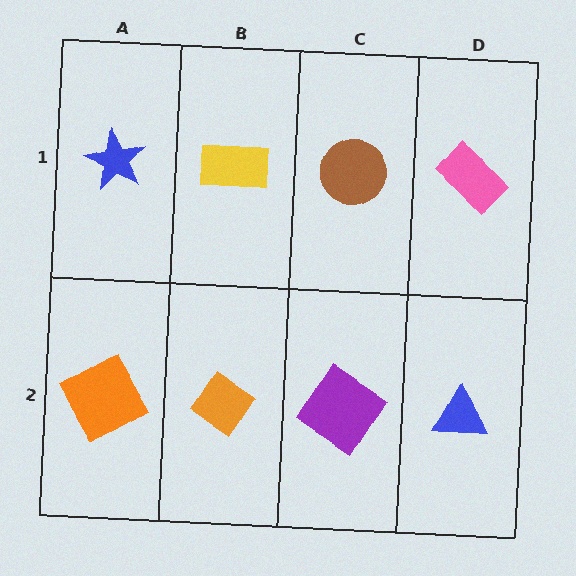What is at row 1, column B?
A yellow rectangle.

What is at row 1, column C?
A brown circle.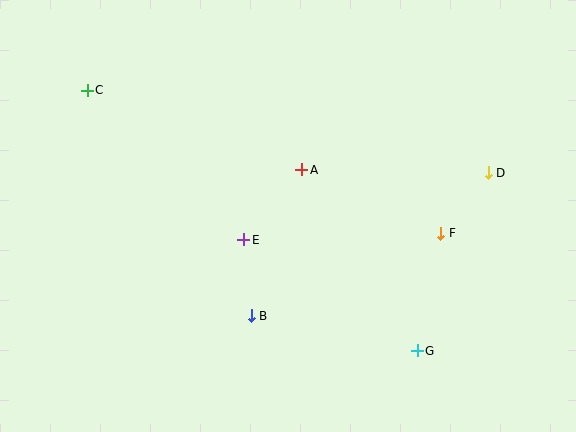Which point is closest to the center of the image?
Point A at (302, 170) is closest to the center.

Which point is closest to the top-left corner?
Point C is closest to the top-left corner.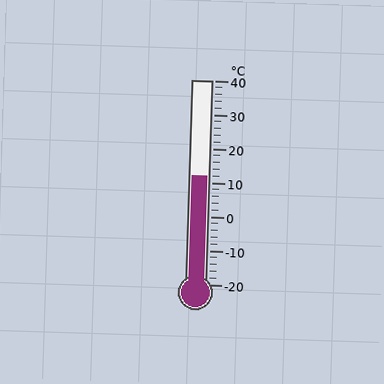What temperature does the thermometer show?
The thermometer shows approximately 12°C.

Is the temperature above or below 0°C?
The temperature is above 0°C.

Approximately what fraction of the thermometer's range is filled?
The thermometer is filled to approximately 55% of its range.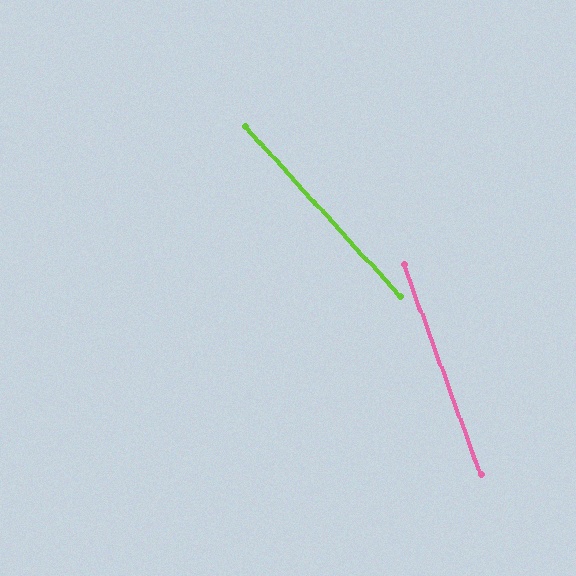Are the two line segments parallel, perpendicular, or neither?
Neither parallel nor perpendicular — they differ by about 22°.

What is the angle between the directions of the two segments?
Approximately 22 degrees.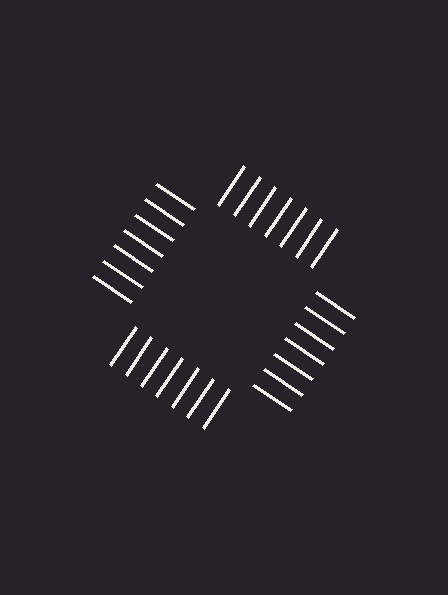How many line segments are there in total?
28 — 7 along each of the 4 edges.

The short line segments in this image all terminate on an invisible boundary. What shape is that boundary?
An illusory square — the line segments terminate on its edges but no continuous stroke is drawn.